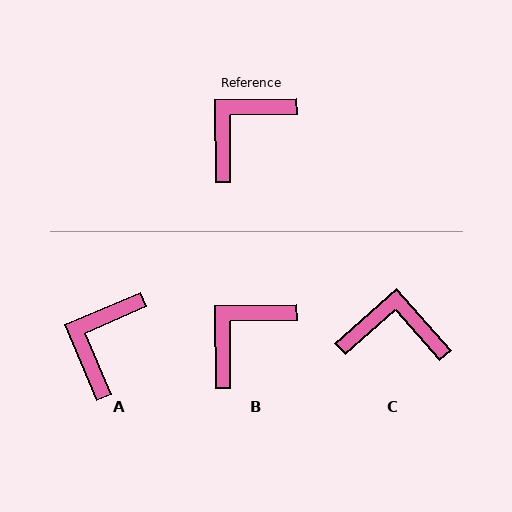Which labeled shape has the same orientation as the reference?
B.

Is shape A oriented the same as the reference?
No, it is off by about 22 degrees.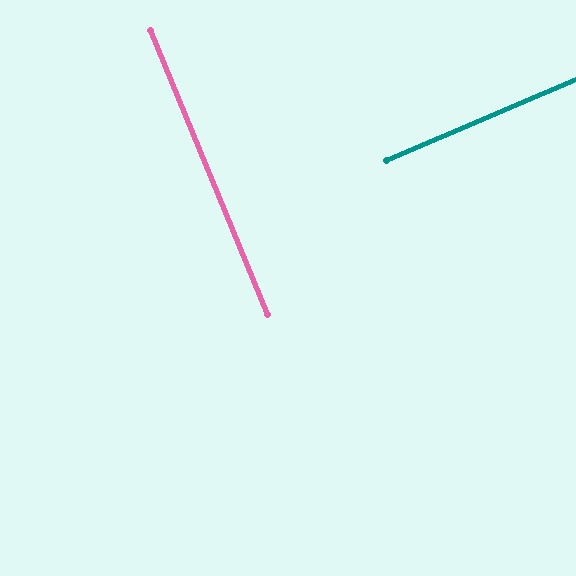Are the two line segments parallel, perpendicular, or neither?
Perpendicular — they meet at approximately 89°.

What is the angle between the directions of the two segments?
Approximately 89 degrees.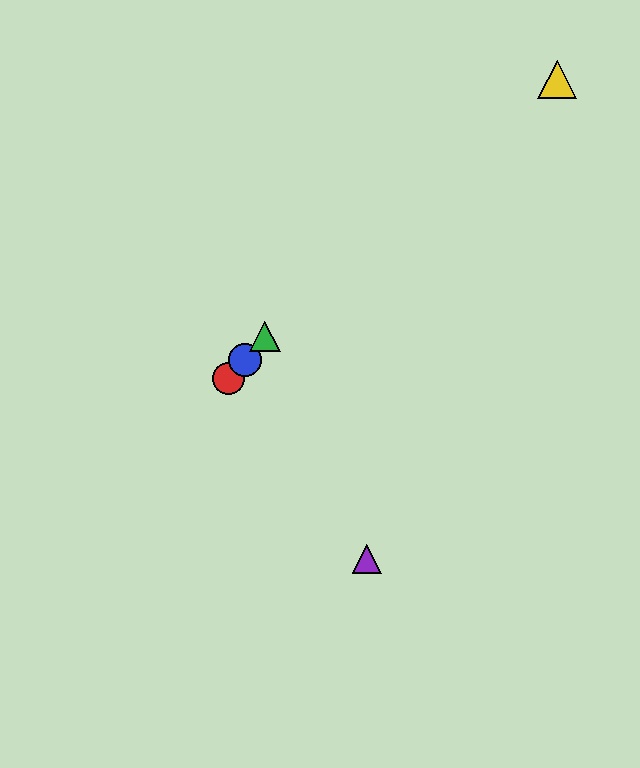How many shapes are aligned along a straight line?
3 shapes (the red circle, the blue circle, the green triangle) are aligned along a straight line.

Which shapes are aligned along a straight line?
The red circle, the blue circle, the green triangle are aligned along a straight line.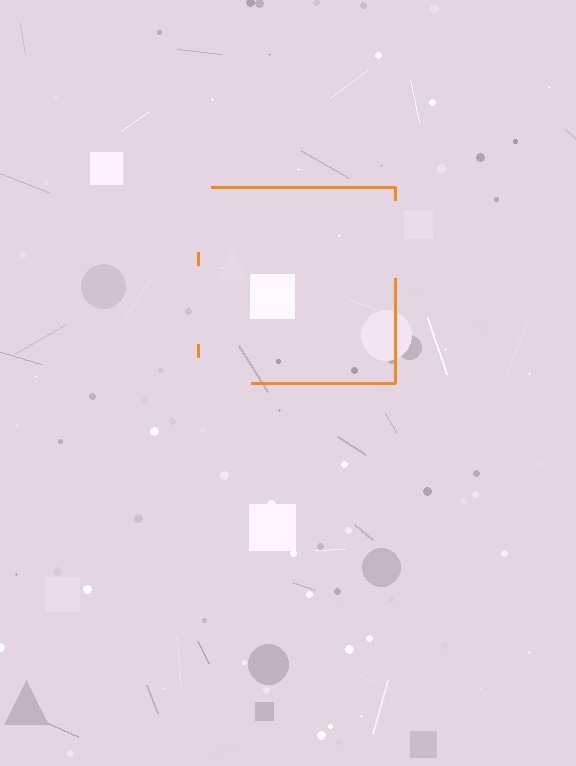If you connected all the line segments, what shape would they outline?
They would outline a square.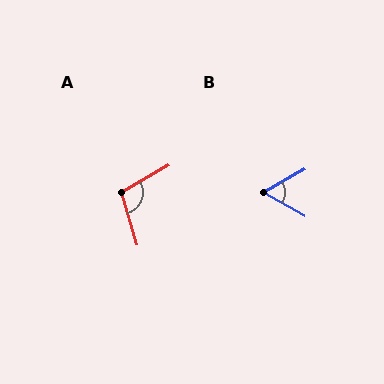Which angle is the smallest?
B, at approximately 58 degrees.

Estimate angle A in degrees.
Approximately 103 degrees.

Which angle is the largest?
A, at approximately 103 degrees.